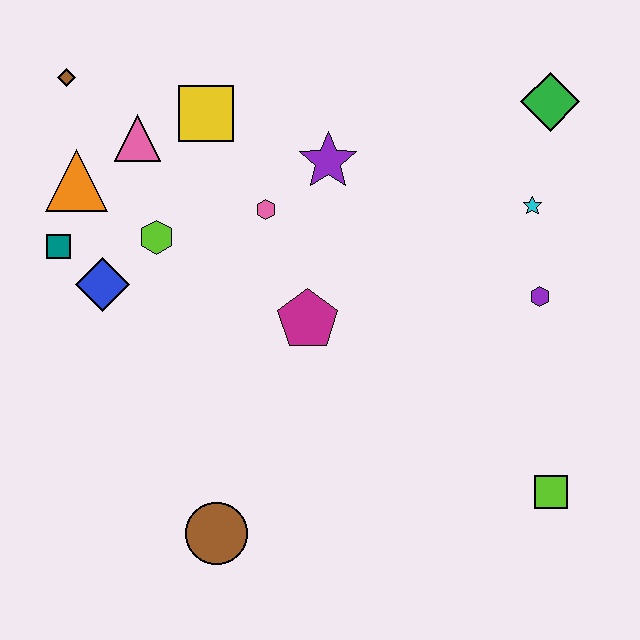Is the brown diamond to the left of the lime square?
Yes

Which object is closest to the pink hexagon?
The purple star is closest to the pink hexagon.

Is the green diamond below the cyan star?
No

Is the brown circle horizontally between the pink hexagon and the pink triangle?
Yes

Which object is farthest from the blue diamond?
The lime square is farthest from the blue diamond.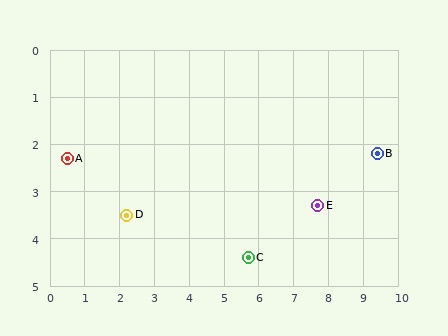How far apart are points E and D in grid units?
Points E and D are about 5.5 grid units apart.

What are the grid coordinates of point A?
Point A is at approximately (0.5, 2.3).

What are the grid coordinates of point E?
Point E is at approximately (7.7, 3.3).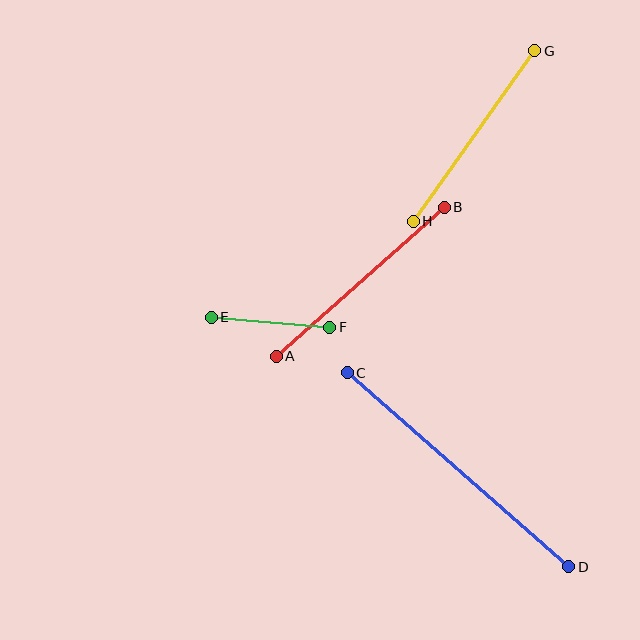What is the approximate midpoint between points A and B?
The midpoint is at approximately (360, 282) pixels.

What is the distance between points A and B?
The distance is approximately 225 pixels.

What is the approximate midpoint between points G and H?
The midpoint is at approximately (474, 136) pixels.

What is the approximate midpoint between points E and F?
The midpoint is at approximately (270, 322) pixels.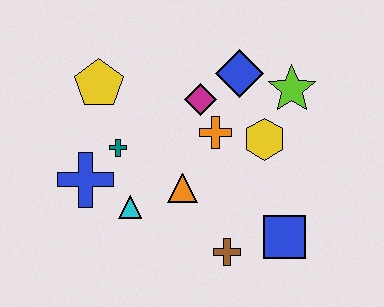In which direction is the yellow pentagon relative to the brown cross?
The yellow pentagon is above the brown cross.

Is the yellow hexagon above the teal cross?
Yes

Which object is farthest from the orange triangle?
The lime star is farthest from the orange triangle.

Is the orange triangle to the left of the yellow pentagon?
No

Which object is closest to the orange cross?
The magenta diamond is closest to the orange cross.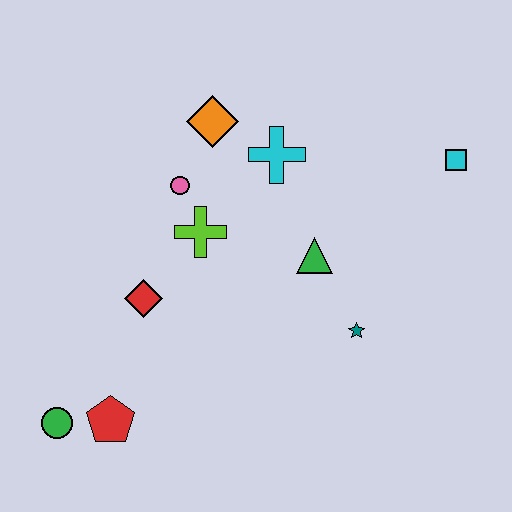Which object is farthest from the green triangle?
The green circle is farthest from the green triangle.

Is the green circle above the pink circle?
No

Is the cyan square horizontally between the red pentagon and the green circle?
No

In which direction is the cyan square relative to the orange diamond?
The cyan square is to the right of the orange diamond.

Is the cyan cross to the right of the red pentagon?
Yes